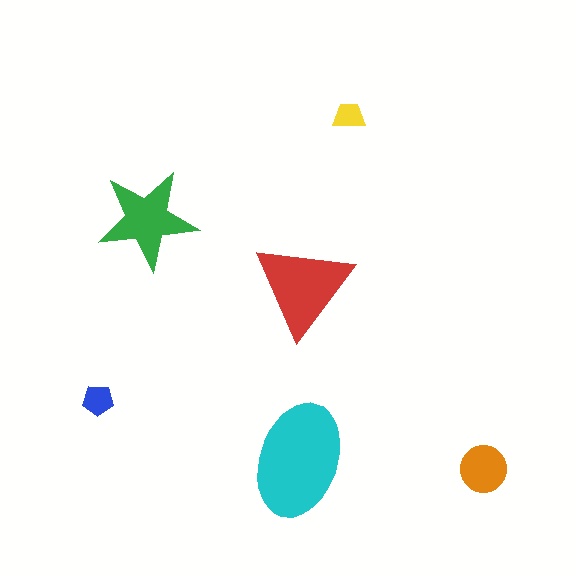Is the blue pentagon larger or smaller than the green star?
Smaller.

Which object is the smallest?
The yellow trapezoid.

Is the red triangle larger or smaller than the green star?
Larger.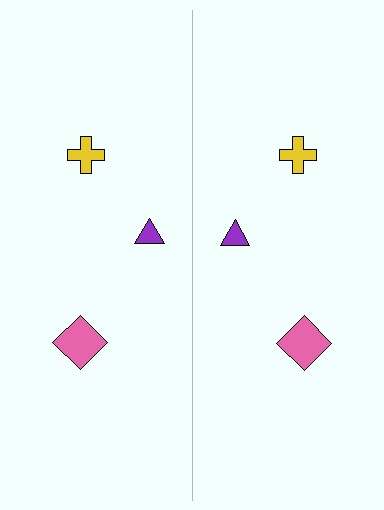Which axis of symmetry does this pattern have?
The pattern has a vertical axis of symmetry running through the center of the image.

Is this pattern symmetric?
Yes, this pattern has bilateral (reflection) symmetry.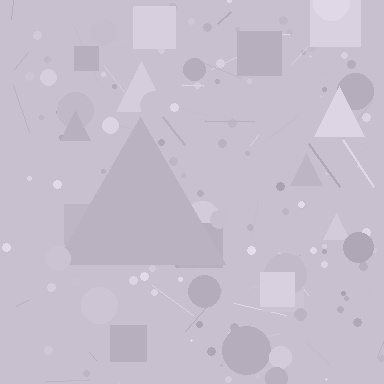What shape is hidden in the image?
A triangle is hidden in the image.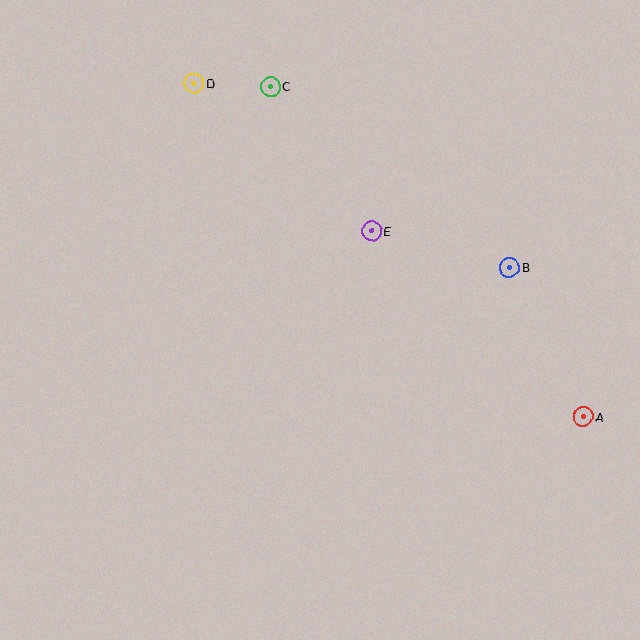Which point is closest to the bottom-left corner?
Point E is closest to the bottom-left corner.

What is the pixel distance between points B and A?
The distance between B and A is 166 pixels.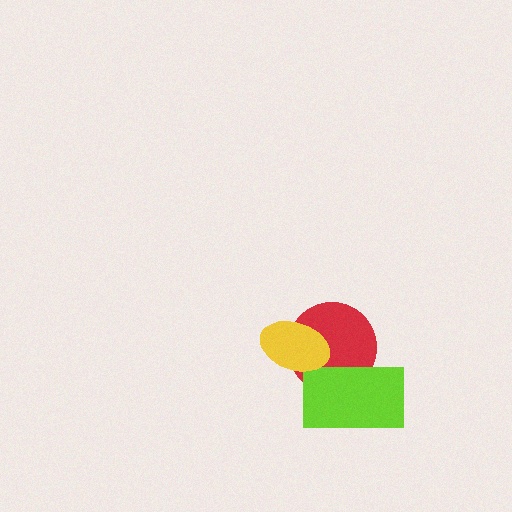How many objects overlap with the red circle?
2 objects overlap with the red circle.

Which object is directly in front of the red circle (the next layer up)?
The lime rectangle is directly in front of the red circle.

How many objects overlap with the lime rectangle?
1 object overlaps with the lime rectangle.